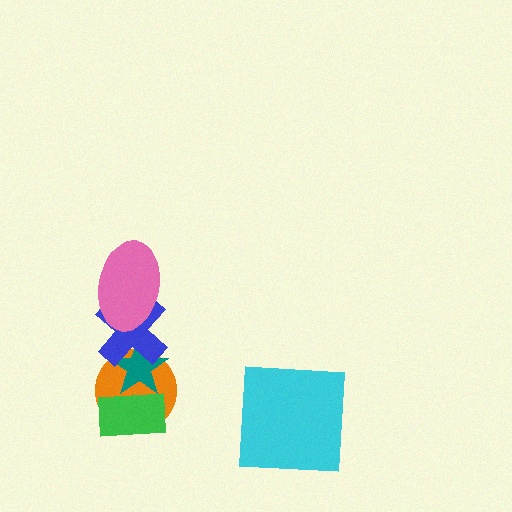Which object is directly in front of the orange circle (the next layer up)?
The teal star is directly in front of the orange circle.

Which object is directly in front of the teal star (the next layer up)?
The blue cross is directly in front of the teal star.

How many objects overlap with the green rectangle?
2 objects overlap with the green rectangle.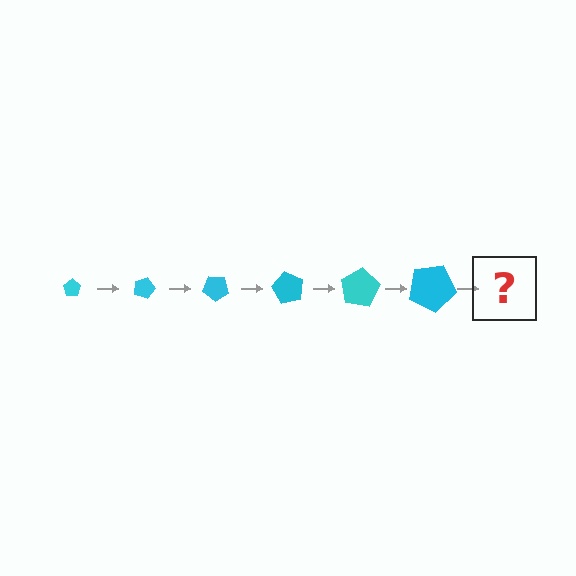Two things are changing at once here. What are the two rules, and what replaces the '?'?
The two rules are that the pentagon grows larger each step and it rotates 20 degrees each step. The '?' should be a pentagon, larger than the previous one and rotated 120 degrees from the start.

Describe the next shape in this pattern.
It should be a pentagon, larger than the previous one and rotated 120 degrees from the start.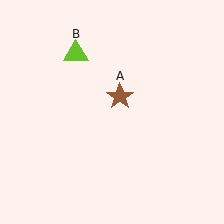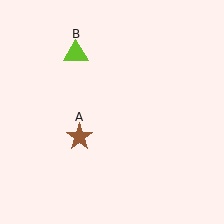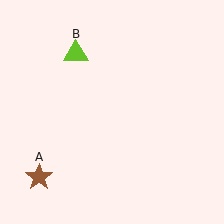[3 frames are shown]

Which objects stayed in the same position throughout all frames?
Lime triangle (object B) remained stationary.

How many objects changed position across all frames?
1 object changed position: brown star (object A).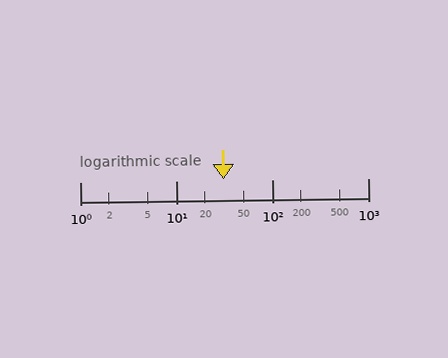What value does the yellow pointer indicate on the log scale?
The pointer indicates approximately 31.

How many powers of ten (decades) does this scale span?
The scale spans 3 decades, from 1 to 1000.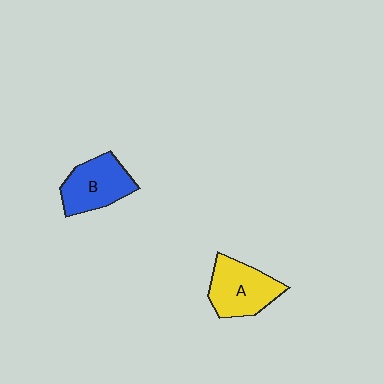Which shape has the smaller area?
Shape B (blue).